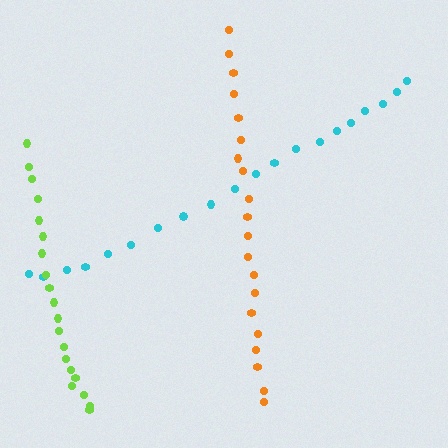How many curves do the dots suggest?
There are 3 distinct paths.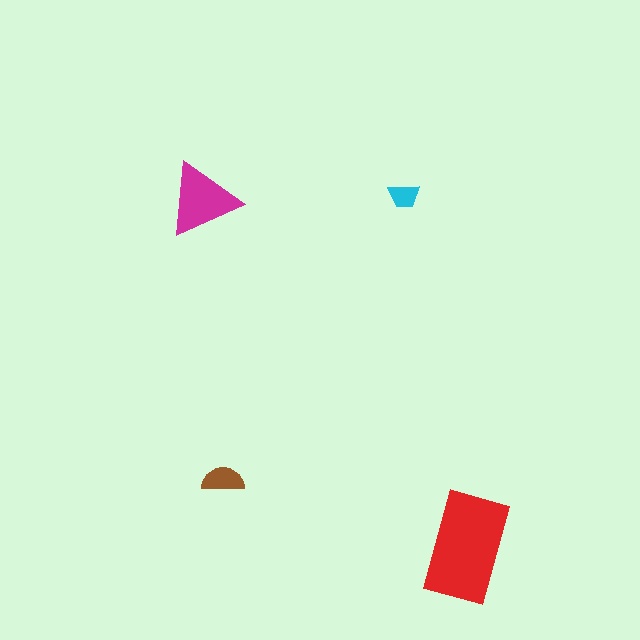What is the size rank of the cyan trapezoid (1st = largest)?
4th.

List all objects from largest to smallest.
The red rectangle, the magenta triangle, the brown semicircle, the cyan trapezoid.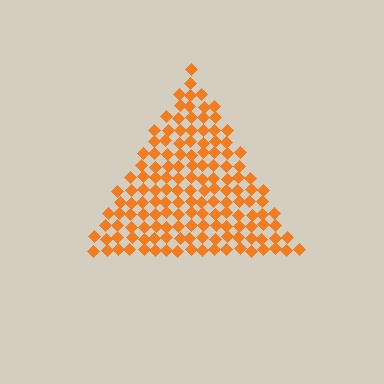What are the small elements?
The small elements are diamonds.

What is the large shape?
The large shape is a triangle.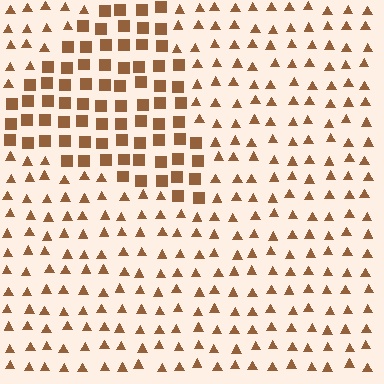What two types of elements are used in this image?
The image uses squares inside the triangle region and triangles outside it.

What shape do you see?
I see a triangle.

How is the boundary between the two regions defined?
The boundary is defined by a change in element shape: squares inside vs. triangles outside. All elements share the same color and spacing.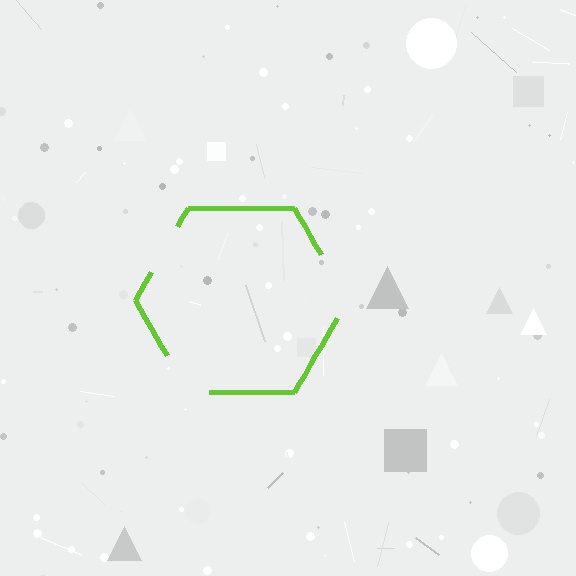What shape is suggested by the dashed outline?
The dashed outline suggests a hexagon.